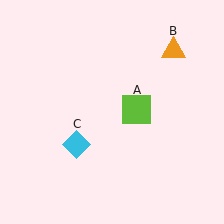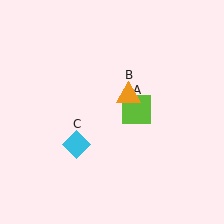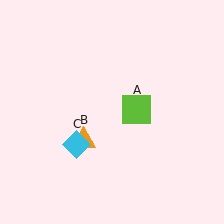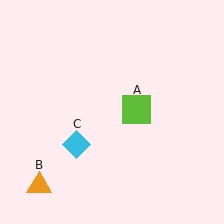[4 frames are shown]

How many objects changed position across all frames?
1 object changed position: orange triangle (object B).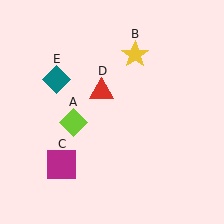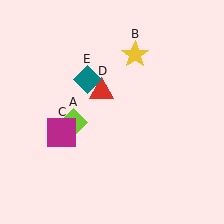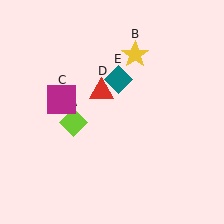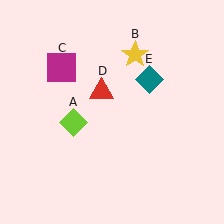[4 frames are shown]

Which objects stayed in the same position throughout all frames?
Lime diamond (object A) and yellow star (object B) and red triangle (object D) remained stationary.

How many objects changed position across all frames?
2 objects changed position: magenta square (object C), teal diamond (object E).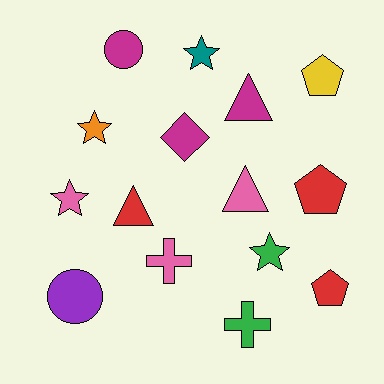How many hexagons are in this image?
There are no hexagons.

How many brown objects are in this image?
There are no brown objects.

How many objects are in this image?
There are 15 objects.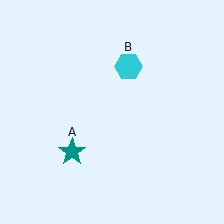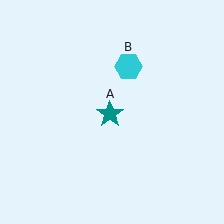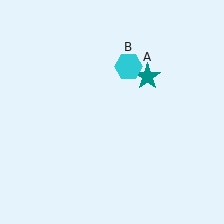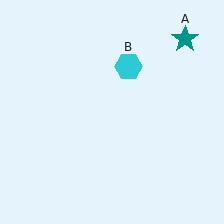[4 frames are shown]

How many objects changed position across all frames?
1 object changed position: teal star (object A).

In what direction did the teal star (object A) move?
The teal star (object A) moved up and to the right.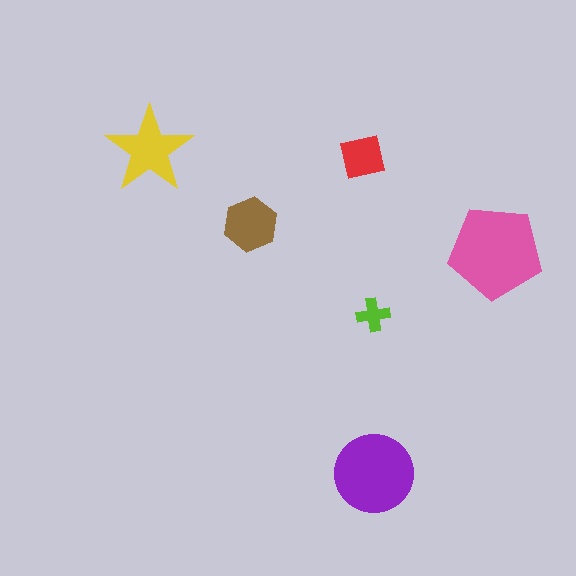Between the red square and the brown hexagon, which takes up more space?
The brown hexagon.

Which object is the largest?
The pink pentagon.